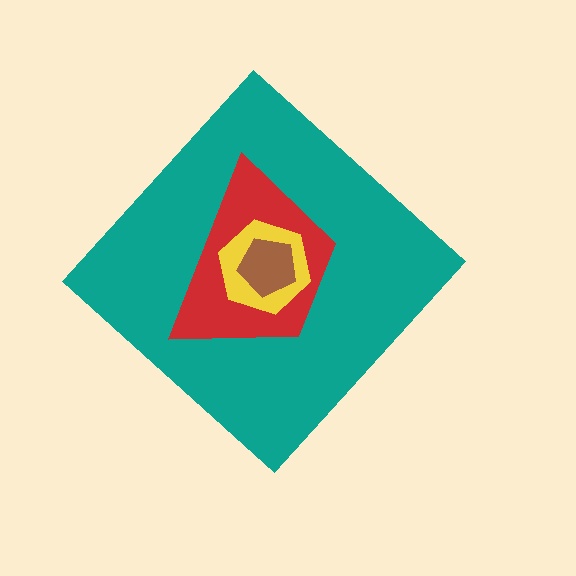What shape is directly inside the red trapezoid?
The yellow hexagon.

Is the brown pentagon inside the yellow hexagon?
Yes.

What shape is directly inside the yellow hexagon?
The brown pentagon.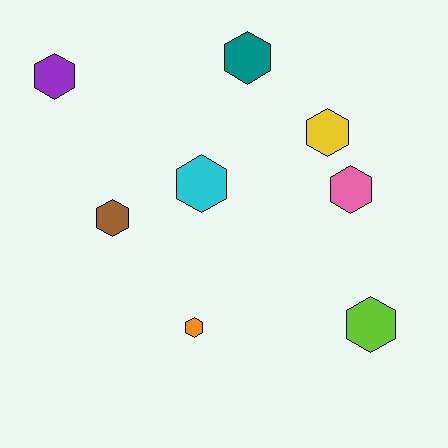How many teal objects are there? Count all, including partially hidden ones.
There is 1 teal object.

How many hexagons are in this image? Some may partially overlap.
There are 8 hexagons.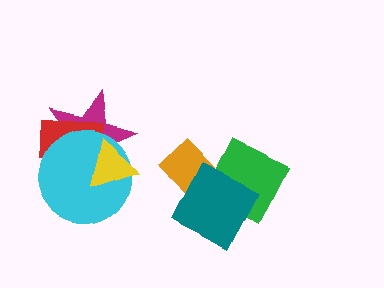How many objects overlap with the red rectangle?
3 objects overlap with the red rectangle.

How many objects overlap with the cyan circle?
3 objects overlap with the cyan circle.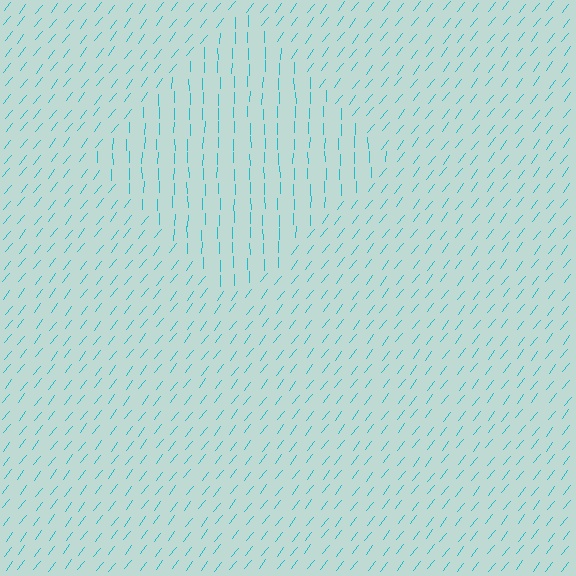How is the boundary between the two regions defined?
The boundary is defined purely by a change in line orientation (approximately 38 degrees difference). All lines are the same color and thickness.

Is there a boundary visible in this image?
Yes, there is a texture boundary formed by a change in line orientation.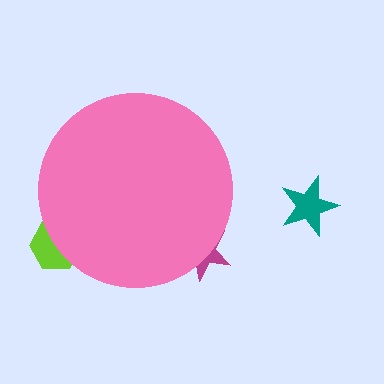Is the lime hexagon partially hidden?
Yes, the lime hexagon is partially hidden behind the pink circle.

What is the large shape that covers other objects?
A pink circle.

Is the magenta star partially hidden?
Yes, the magenta star is partially hidden behind the pink circle.